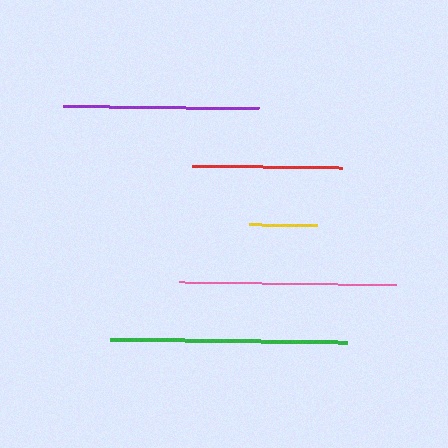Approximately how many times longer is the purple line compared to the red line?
The purple line is approximately 1.3 times the length of the red line.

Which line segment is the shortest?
The yellow line is the shortest at approximately 68 pixels.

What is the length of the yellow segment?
The yellow segment is approximately 68 pixels long.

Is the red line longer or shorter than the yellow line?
The red line is longer than the yellow line.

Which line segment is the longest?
The green line is the longest at approximately 237 pixels.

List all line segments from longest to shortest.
From longest to shortest: green, pink, purple, red, yellow.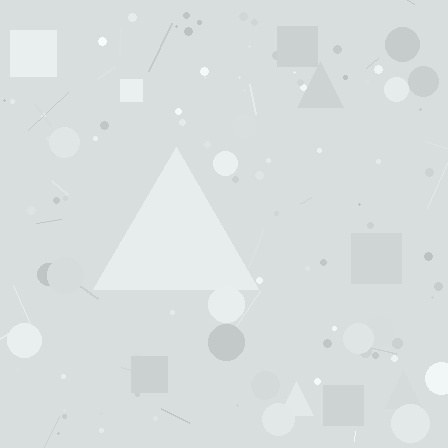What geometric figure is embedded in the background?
A triangle is embedded in the background.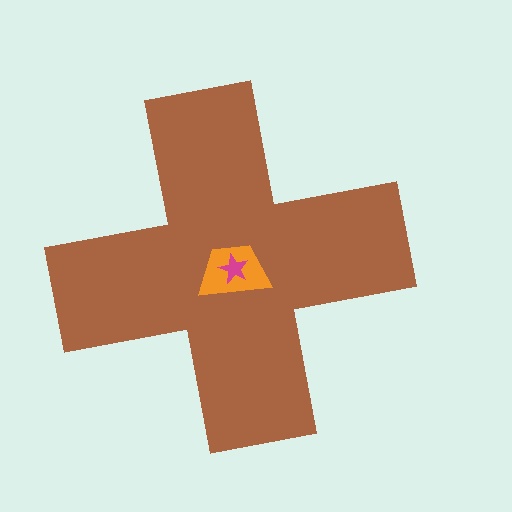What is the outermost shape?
The brown cross.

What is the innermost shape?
The magenta star.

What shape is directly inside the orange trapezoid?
The magenta star.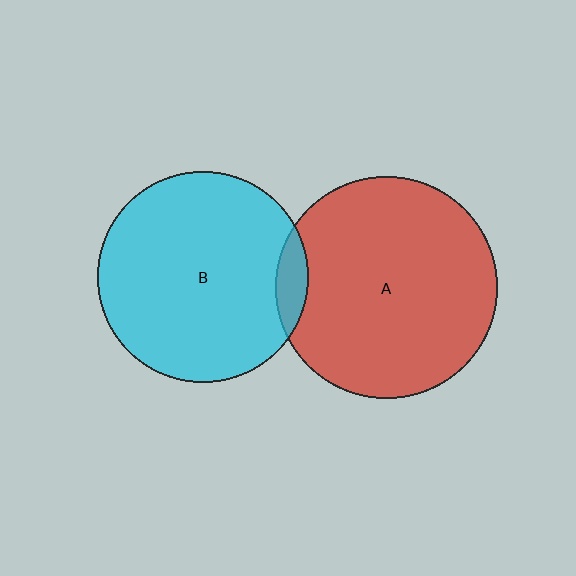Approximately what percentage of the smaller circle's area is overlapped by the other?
Approximately 5%.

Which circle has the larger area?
Circle A (red).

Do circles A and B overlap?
Yes.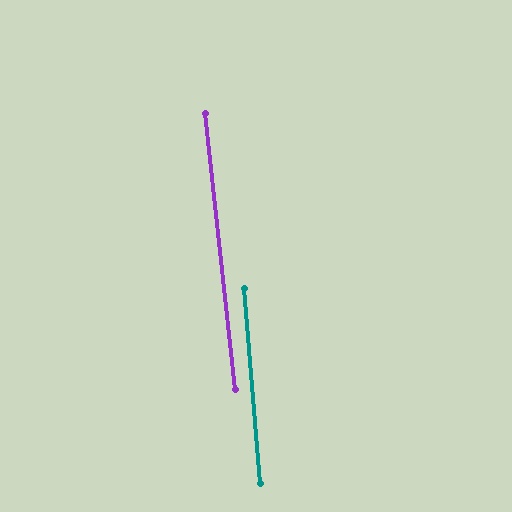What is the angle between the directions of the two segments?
Approximately 2 degrees.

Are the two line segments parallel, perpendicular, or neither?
Parallel — their directions differ by only 1.6°.